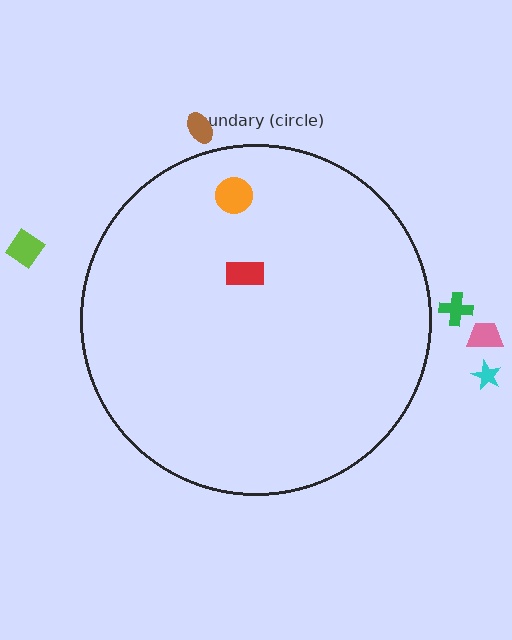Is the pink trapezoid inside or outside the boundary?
Outside.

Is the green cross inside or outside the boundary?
Outside.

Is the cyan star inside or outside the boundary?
Outside.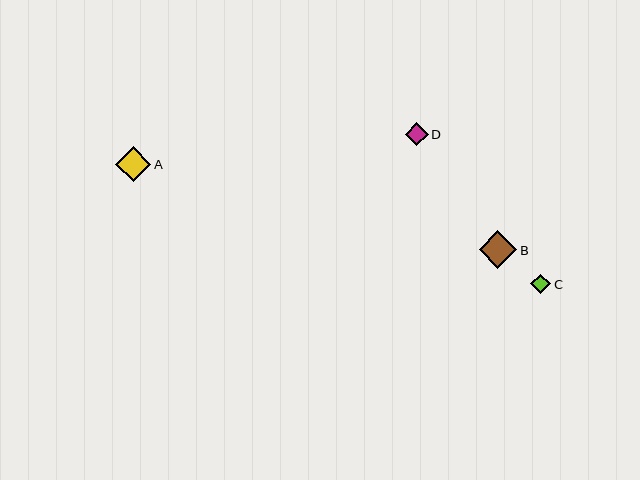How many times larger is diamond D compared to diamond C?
Diamond D is approximately 1.2 times the size of diamond C.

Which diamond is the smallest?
Diamond C is the smallest with a size of approximately 20 pixels.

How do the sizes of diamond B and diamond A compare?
Diamond B and diamond A are approximately the same size.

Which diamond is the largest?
Diamond B is the largest with a size of approximately 38 pixels.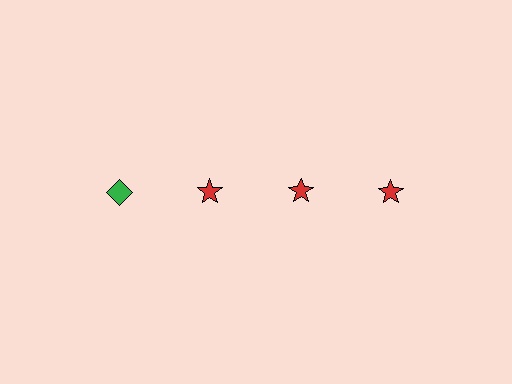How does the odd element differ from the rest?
It differs in both color (green instead of red) and shape (diamond instead of star).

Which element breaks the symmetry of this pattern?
The green diamond in the top row, leftmost column breaks the symmetry. All other shapes are red stars.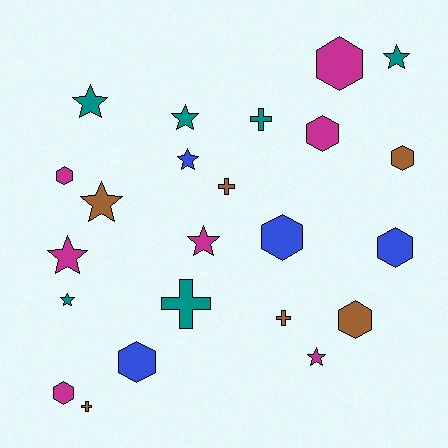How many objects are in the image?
There are 23 objects.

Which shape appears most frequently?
Star, with 9 objects.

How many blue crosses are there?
There are no blue crosses.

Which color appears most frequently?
Magenta, with 7 objects.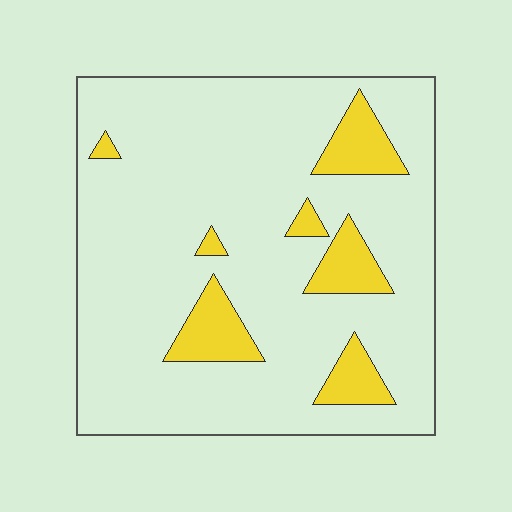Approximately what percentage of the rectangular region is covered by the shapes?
Approximately 15%.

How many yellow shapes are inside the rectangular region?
7.